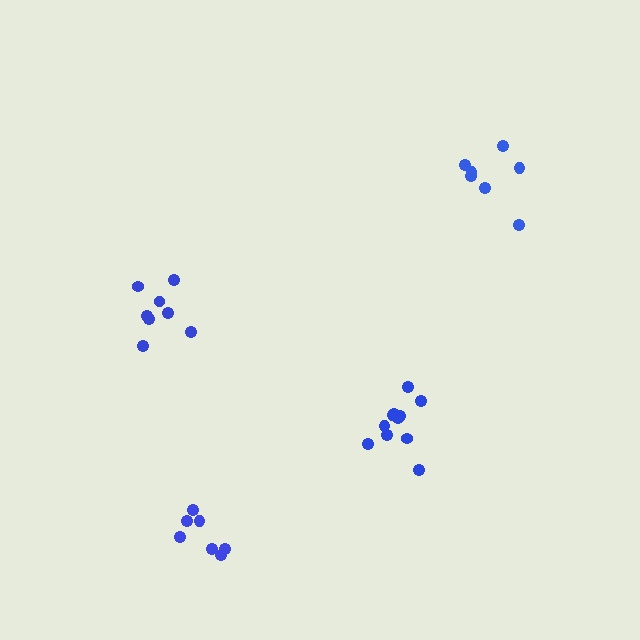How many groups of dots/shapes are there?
There are 4 groups.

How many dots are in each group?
Group 1: 8 dots, Group 2: 7 dots, Group 3: 11 dots, Group 4: 7 dots (33 total).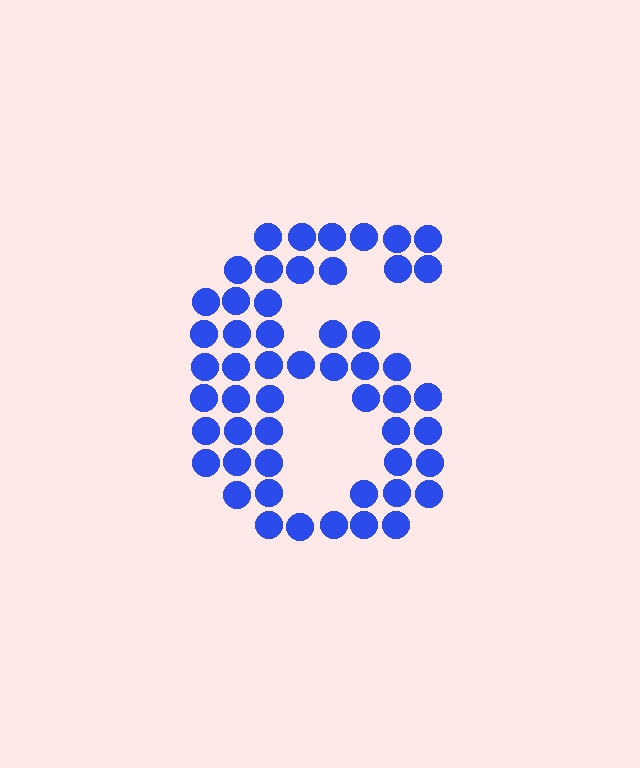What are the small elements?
The small elements are circles.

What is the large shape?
The large shape is the digit 6.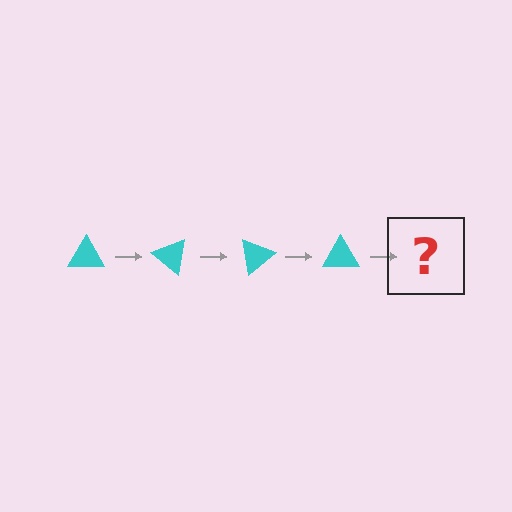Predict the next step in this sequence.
The next step is a cyan triangle rotated 160 degrees.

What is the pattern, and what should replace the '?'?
The pattern is that the triangle rotates 40 degrees each step. The '?' should be a cyan triangle rotated 160 degrees.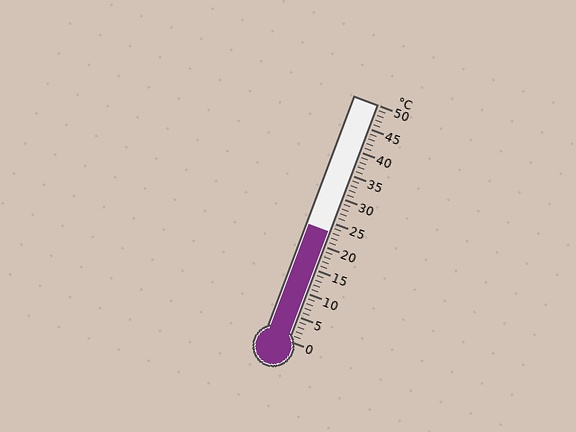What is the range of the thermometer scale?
The thermometer scale ranges from 0°C to 50°C.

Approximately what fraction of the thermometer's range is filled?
The thermometer is filled to approximately 45% of its range.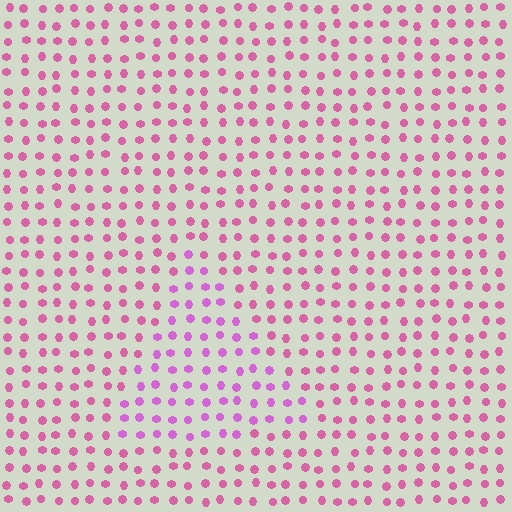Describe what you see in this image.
The image is filled with small pink elements in a uniform arrangement. A triangle-shaped region is visible where the elements are tinted to a slightly different hue, forming a subtle color boundary.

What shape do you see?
I see a triangle.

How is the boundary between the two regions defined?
The boundary is defined purely by a slight shift in hue (about 28 degrees). Spacing, size, and orientation are identical on both sides.